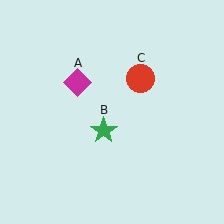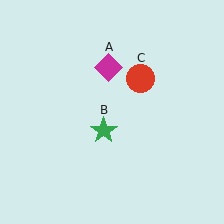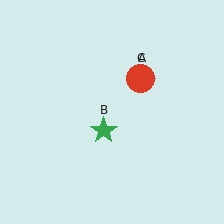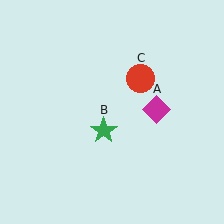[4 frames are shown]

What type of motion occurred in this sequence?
The magenta diamond (object A) rotated clockwise around the center of the scene.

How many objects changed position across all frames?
1 object changed position: magenta diamond (object A).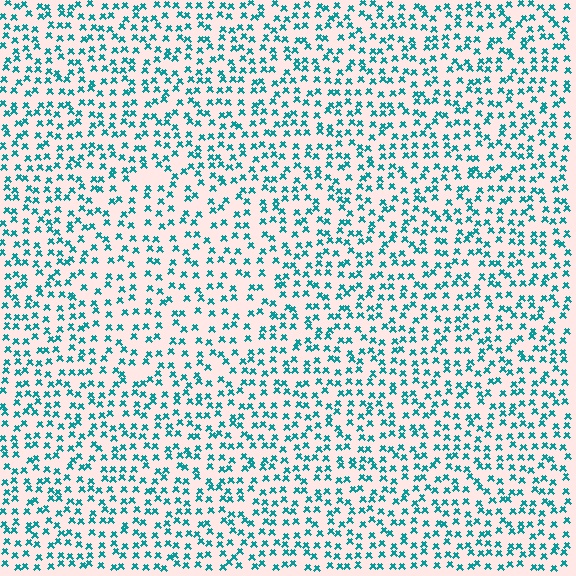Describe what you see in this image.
The image contains small teal elements arranged at two different densities. A circle-shaped region is visible where the elements are less densely packed than the surrounding area.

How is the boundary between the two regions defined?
The boundary is defined by a change in element density (approximately 1.4x ratio). All elements are the same color, size, and shape.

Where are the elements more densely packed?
The elements are more densely packed outside the circle boundary.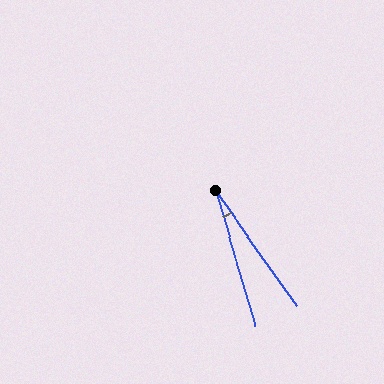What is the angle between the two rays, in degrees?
Approximately 19 degrees.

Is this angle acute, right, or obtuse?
It is acute.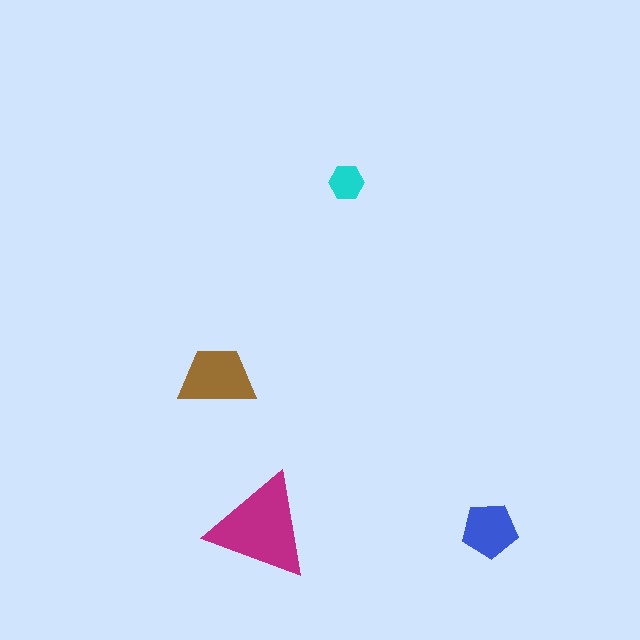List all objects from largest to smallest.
The magenta triangle, the brown trapezoid, the blue pentagon, the cyan hexagon.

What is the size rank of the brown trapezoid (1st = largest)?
2nd.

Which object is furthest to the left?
The brown trapezoid is leftmost.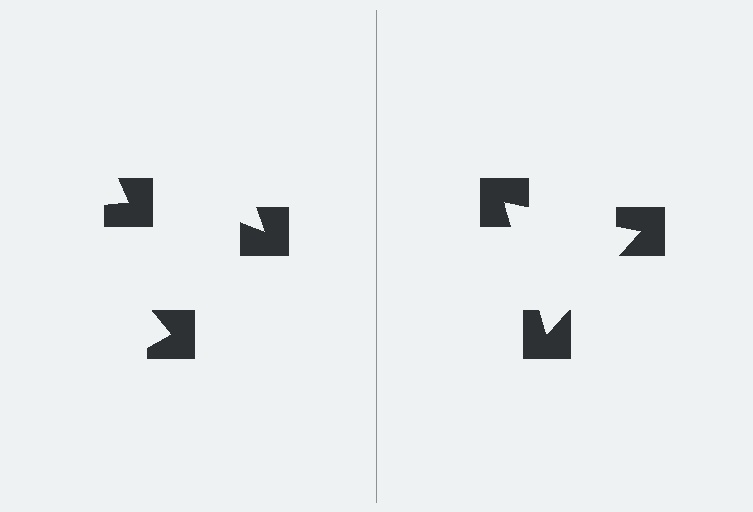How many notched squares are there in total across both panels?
6 — 3 on each side.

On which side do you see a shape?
An illusory triangle appears on the right side. On the left side the wedge cuts are rotated, so no coherent shape forms.